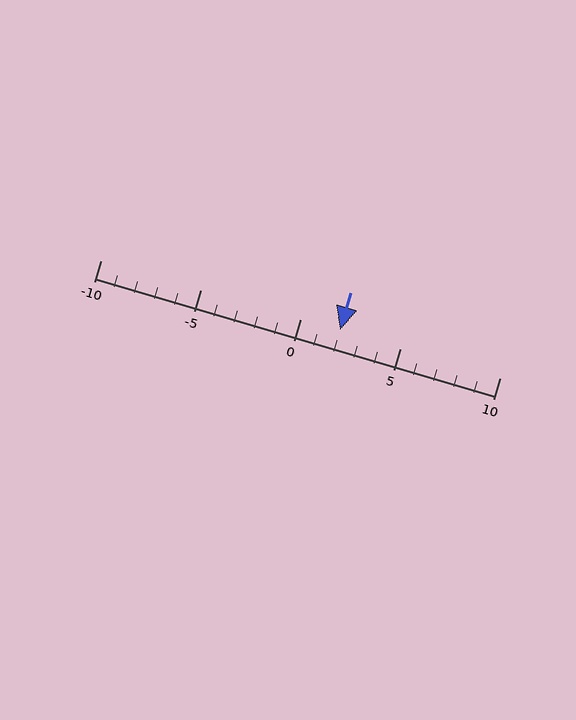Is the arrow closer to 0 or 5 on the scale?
The arrow is closer to 0.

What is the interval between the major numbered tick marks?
The major tick marks are spaced 5 units apart.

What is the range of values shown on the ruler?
The ruler shows values from -10 to 10.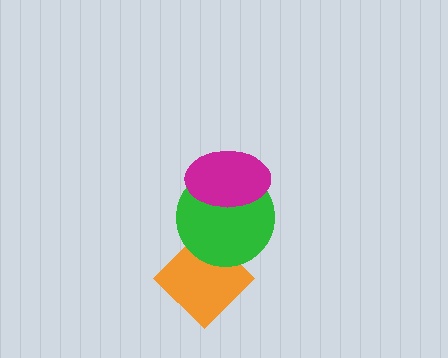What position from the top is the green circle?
The green circle is 2nd from the top.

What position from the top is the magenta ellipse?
The magenta ellipse is 1st from the top.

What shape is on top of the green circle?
The magenta ellipse is on top of the green circle.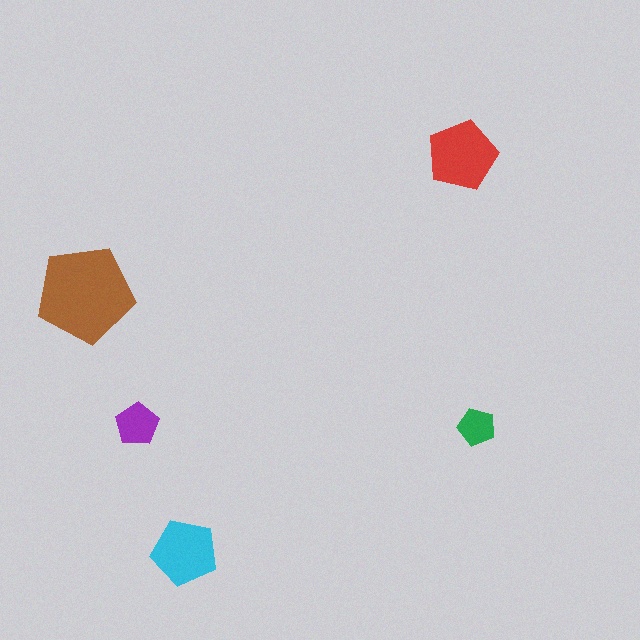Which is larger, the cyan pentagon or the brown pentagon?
The brown one.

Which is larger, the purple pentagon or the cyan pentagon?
The cyan one.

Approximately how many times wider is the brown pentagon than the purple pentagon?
About 2.5 times wider.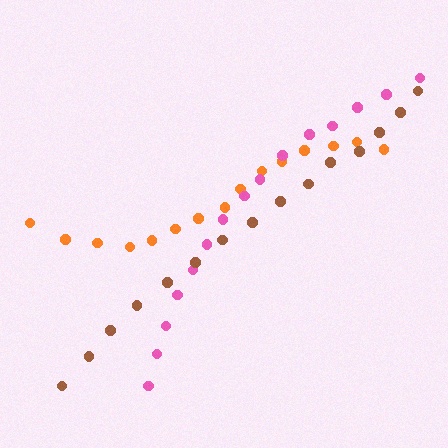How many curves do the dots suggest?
There are 3 distinct paths.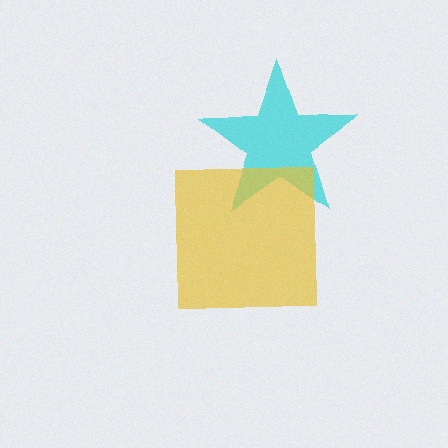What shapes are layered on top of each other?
The layered shapes are: a cyan star, a yellow square.